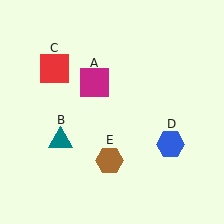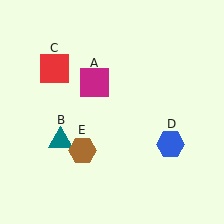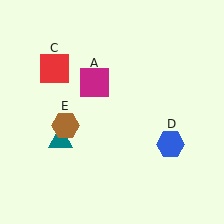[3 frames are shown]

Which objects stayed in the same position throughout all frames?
Magenta square (object A) and teal triangle (object B) and red square (object C) and blue hexagon (object D) remained stationary.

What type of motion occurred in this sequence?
The brown hexagon (object E) rotated clockwise around the center of the scene.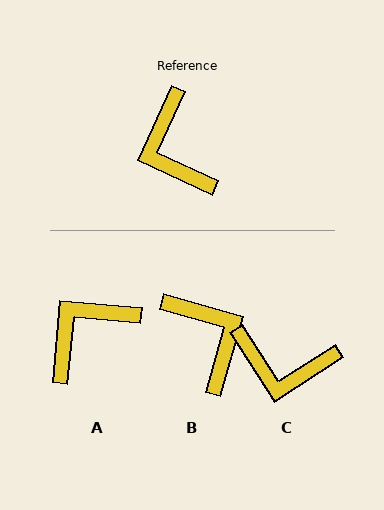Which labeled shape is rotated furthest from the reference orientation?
B, about 171 degrees away.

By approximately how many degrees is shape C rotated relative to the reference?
Approximately 57 degrees counter-clockwise.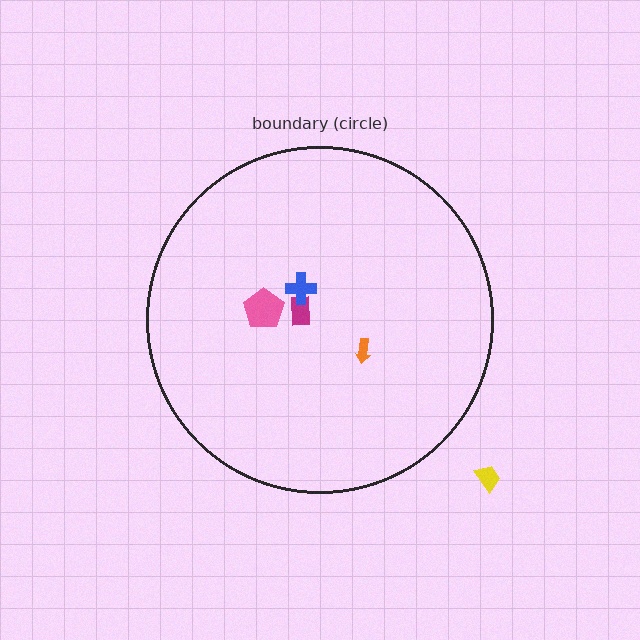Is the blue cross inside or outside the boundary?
Inside.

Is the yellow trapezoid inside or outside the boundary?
Outside.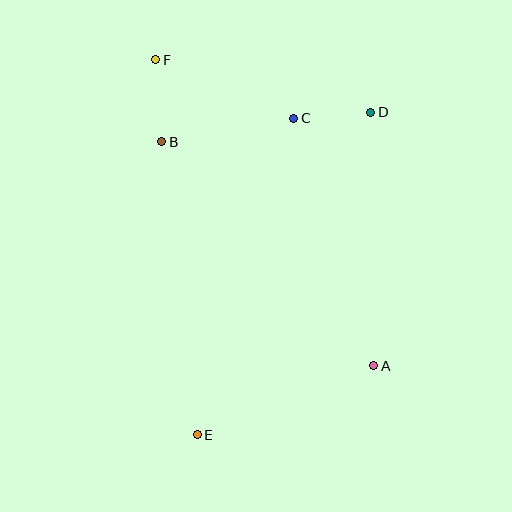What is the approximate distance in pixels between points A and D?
The distance between A and D is approximately 254 pixels.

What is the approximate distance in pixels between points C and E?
The distance between C and E is approximately 331 pixels.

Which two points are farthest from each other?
Points E and F are farthest from each other.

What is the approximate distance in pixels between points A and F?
The distance between A and F is approximately 376 pixels.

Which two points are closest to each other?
Points C and D are closest to each other.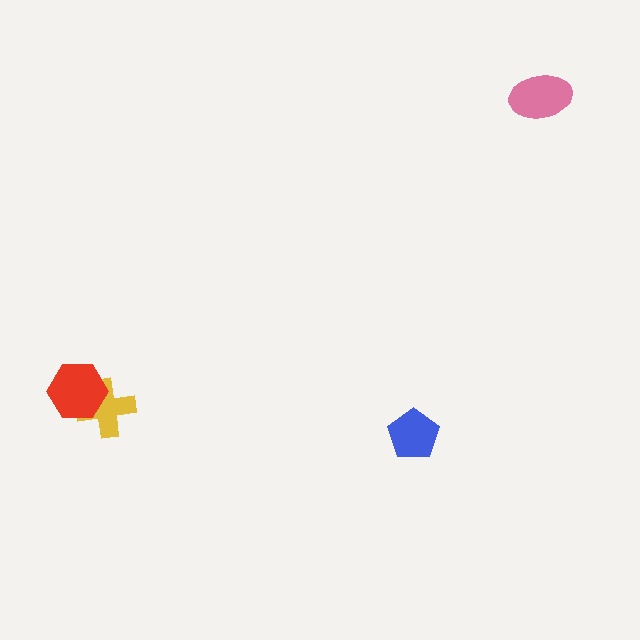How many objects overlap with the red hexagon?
1 object overlaps with the red hexagon.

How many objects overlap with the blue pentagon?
0 objects overlap with the blue pentagon.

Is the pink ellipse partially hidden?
No, no other shape covers it.